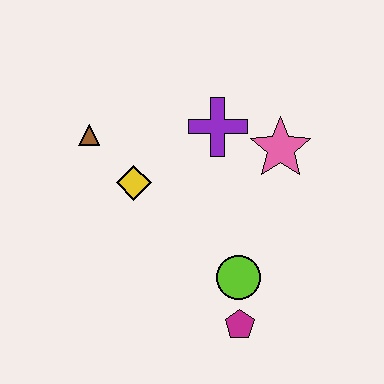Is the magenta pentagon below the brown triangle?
Yes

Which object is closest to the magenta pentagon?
The lime circle is closest to the magenta pentagon.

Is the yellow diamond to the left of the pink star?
Yes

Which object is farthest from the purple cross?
The magenta pentagon is farthest from the purple cross.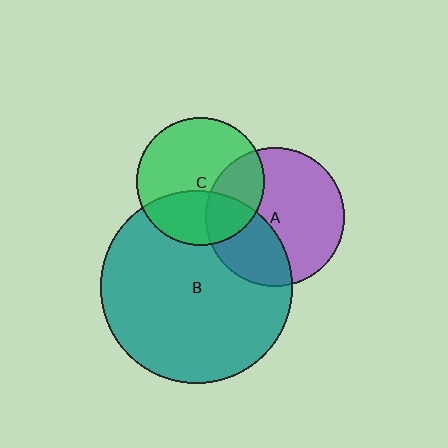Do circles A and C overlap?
Yes.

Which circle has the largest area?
Circle B (teal).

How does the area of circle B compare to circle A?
Approximately 1.9 times.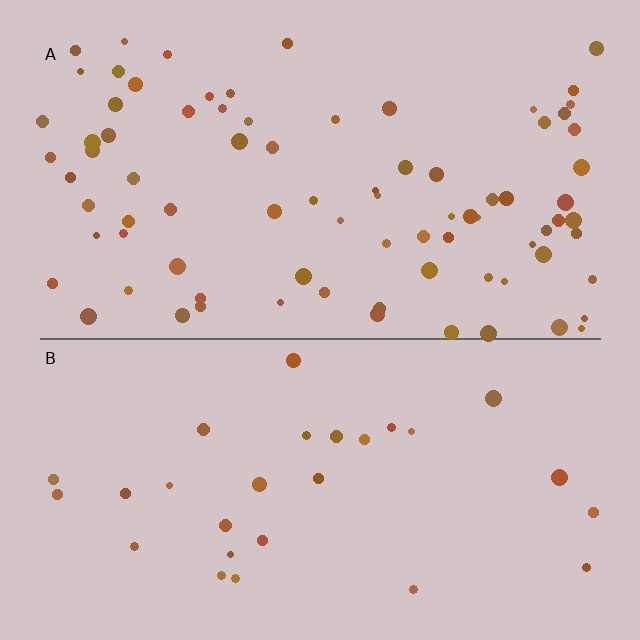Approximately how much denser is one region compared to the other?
Approximately 2.9× — region A over region B.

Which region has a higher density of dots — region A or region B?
A (the top).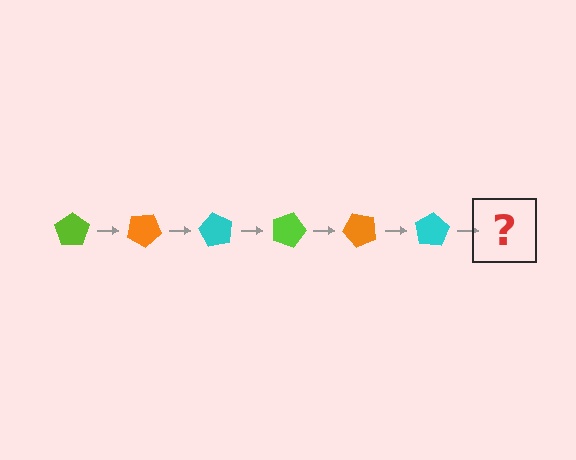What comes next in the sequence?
The next element should be a lime pentagon, rotated 180 degrees from the start.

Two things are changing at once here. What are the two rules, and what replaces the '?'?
The two rules are that it rotates 30 degrees each step and the color cycles through lime, orange, and cyan. The '?' should be a lime pentagon, rotated 180 degrees from the start.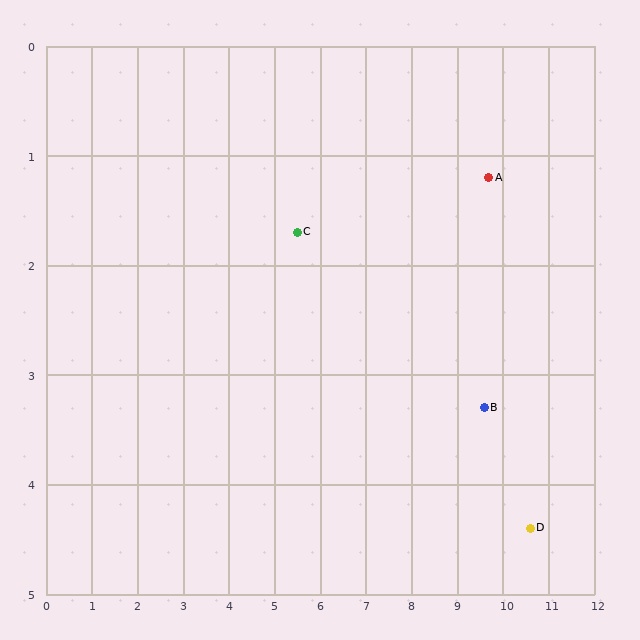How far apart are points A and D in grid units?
Points A and D are about 3.3 grid units apart.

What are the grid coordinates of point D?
Point D is at approximately (10.6, 4.4).